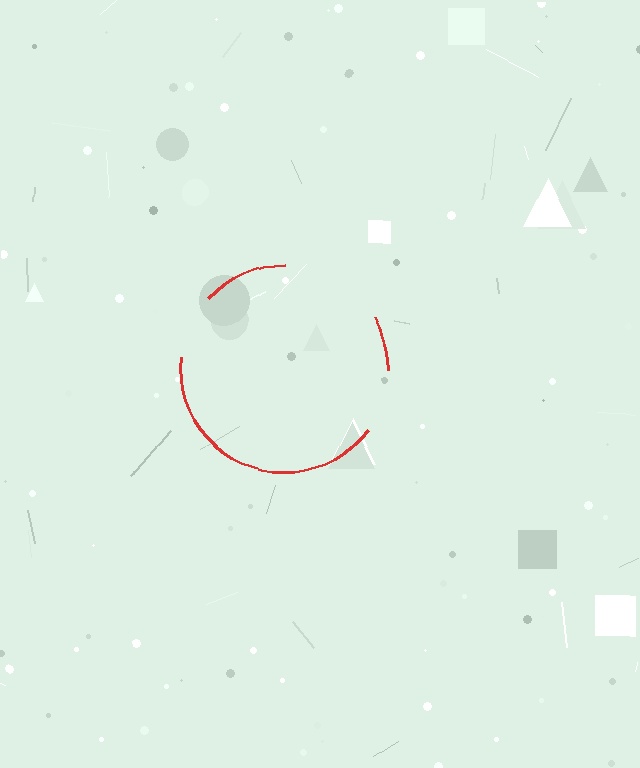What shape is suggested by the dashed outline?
The dashed outline suggests a circle.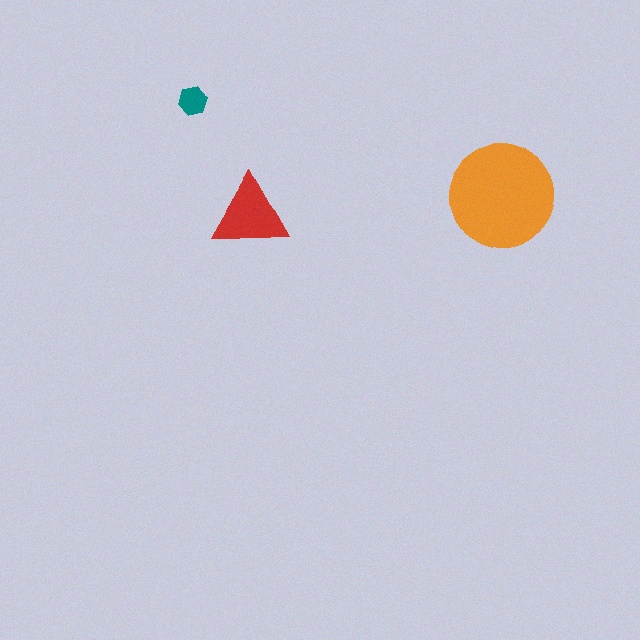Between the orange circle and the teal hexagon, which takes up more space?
The orange circle.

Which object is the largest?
The orange circle.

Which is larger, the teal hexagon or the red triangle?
The red triangle.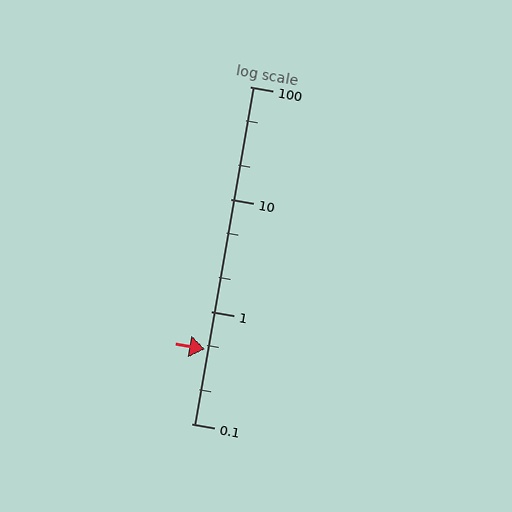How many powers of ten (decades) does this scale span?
The scale spans 3 decades, from 0.1 to 100.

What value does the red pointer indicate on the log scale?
The pointer indicates approximately 0.46.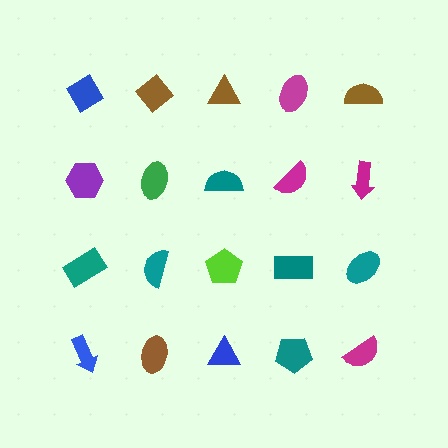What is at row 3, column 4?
A teal rectangle.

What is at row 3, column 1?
A teal rectangle.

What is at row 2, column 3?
A teal semicircle.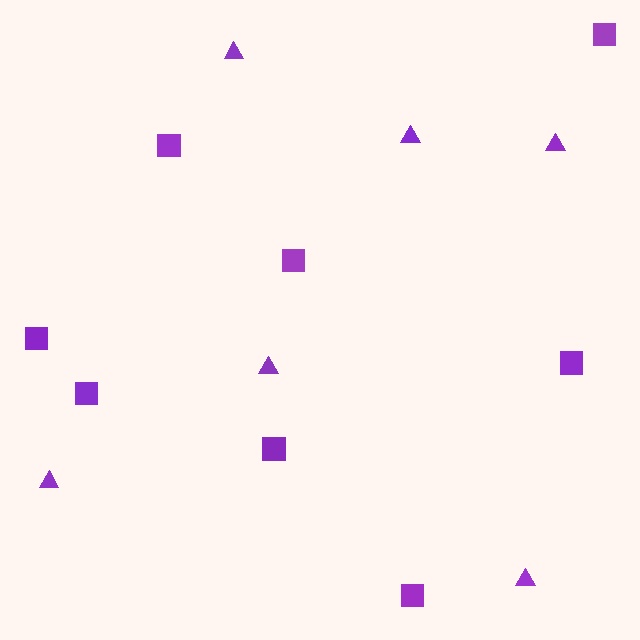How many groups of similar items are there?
There are 2 groups: one group of triangles (6) and one group of squares (8).